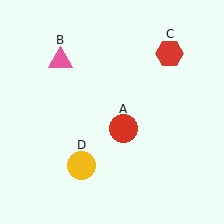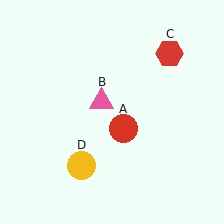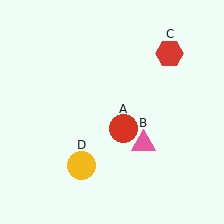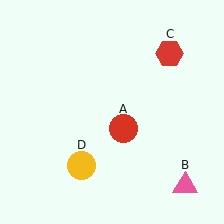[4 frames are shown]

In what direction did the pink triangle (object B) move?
The pink triangle (object B) moved down and to the right.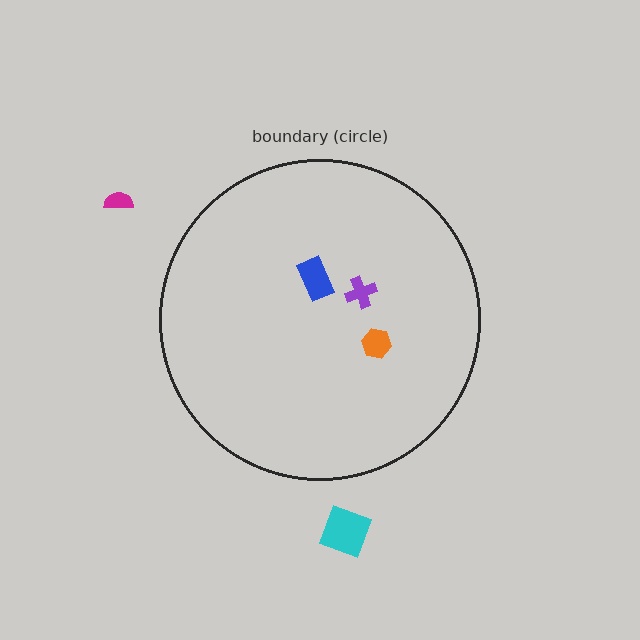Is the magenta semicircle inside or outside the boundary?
Outside.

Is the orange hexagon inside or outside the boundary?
Inside.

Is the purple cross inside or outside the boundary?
Inside.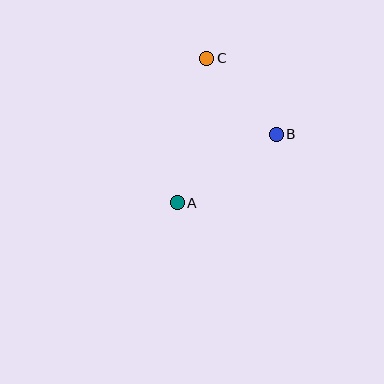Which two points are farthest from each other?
Points A and C are farthest from each other.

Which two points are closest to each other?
Points B and C are closest to each other.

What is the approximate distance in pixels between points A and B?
The distance between A and B is approximately 121 pixels.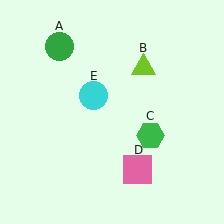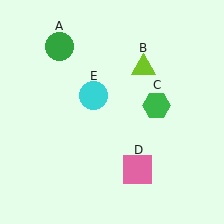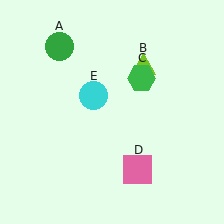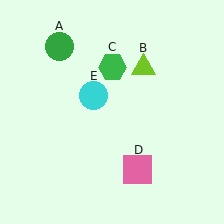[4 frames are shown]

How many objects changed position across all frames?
1 object changed position: green hexagon (object C).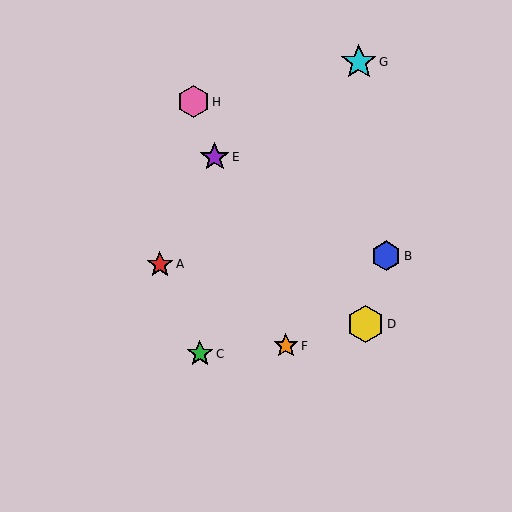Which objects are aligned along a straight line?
Objects E, F, H are aligned along a straight line.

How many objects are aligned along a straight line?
3 objects (E, F, H) are aligned along a straight line.